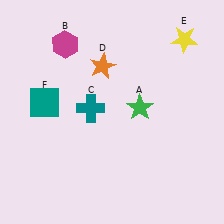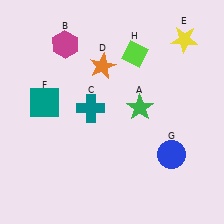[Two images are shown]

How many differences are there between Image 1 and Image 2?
There are 2 differences between the two images.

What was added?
A blue circle (G), a lime diamond (H) were added in Image 2.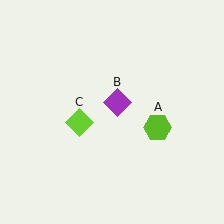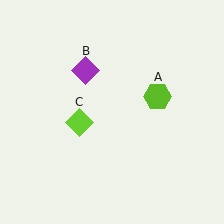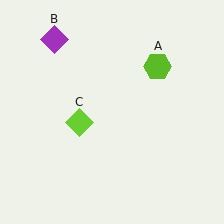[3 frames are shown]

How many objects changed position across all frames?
2 objects changed position: lime hexagon (object A), purple diamond (object B).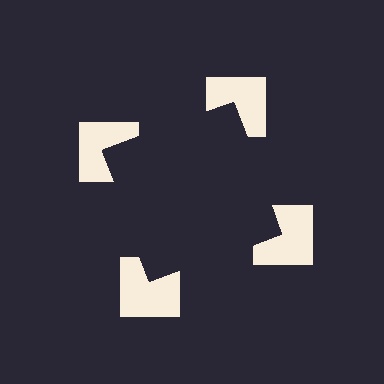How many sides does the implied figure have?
4 sides.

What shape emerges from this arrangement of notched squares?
An illusory square — its edges are inferred from the aligned wedge cuts in the notched squares, not physically drawn.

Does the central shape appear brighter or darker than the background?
It typically appears slightly darker than the background, even though no actual brightness change is drawn.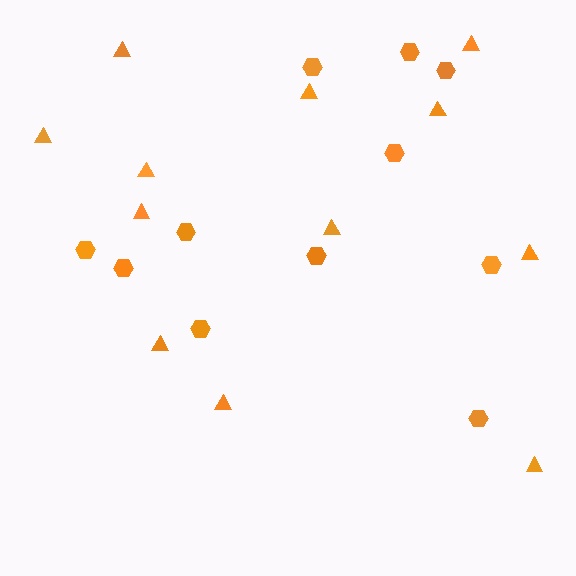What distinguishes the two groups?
There are 2 groups: one group of triangles (12) and one group of hexagons (11).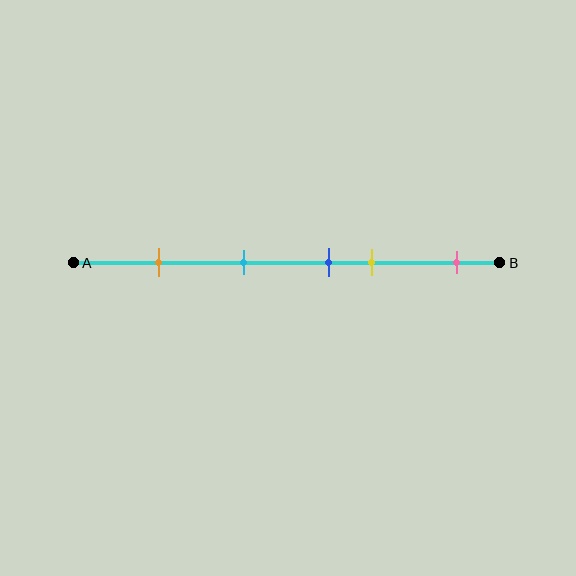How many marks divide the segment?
There are 5 marks dividing the segment.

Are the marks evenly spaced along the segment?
No, the marks are not evenly spaced.